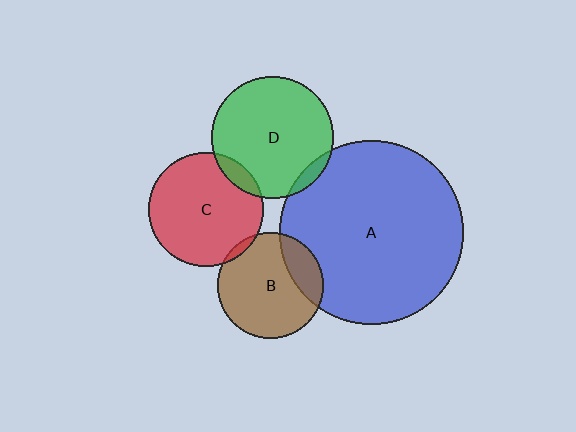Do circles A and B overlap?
Yes.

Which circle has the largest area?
Circle A (blue).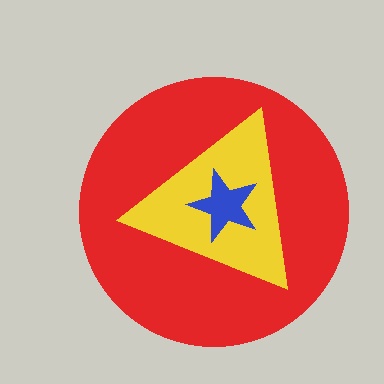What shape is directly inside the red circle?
The yellow triangle.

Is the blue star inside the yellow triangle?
Yes.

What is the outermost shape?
The red circle.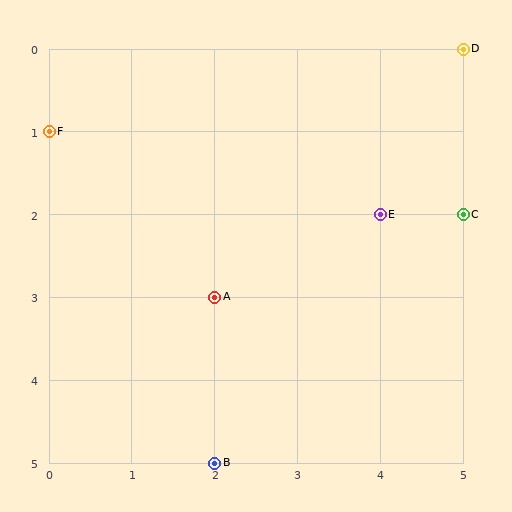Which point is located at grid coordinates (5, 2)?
Point C is at (5, 2).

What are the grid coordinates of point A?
Point A is at grid coordinates (2, 3).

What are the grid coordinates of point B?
Point B is at grid coordinates (2, 5).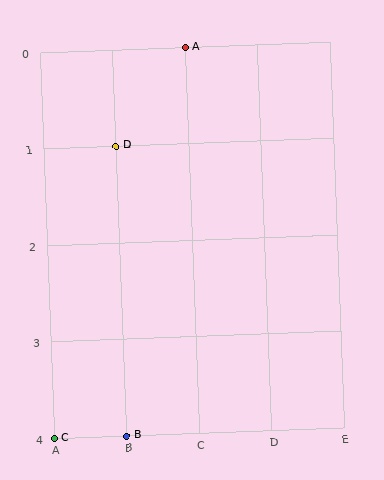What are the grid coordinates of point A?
Point A is at grid coordinates (C, 0).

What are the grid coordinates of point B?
Point B is at grid coordinates (B, 4).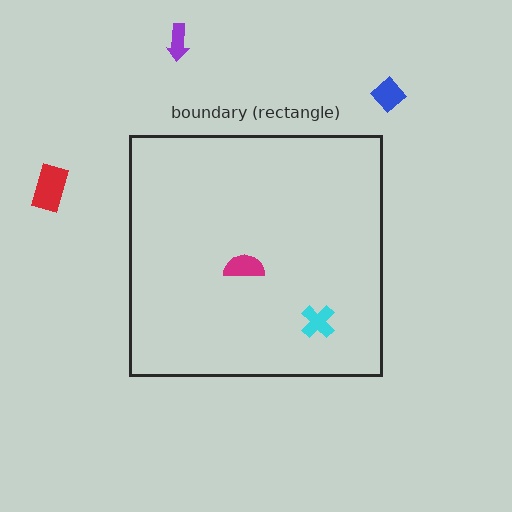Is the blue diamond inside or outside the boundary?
Outside.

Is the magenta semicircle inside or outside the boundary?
Inside.